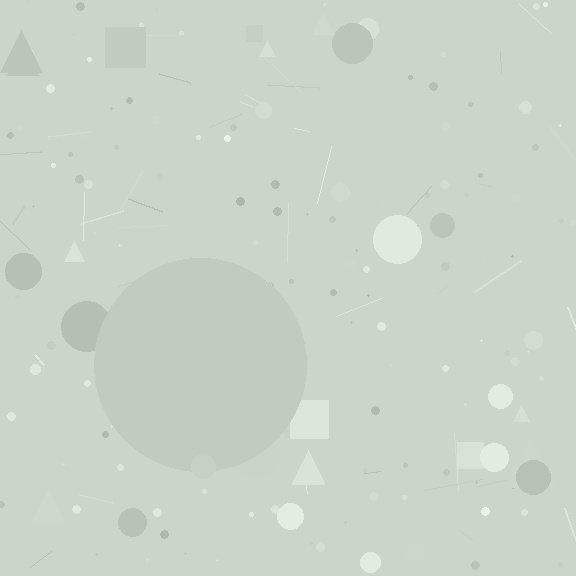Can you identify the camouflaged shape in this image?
The camouflaged shape is a circle.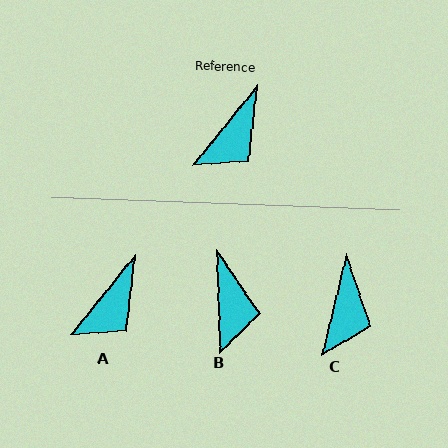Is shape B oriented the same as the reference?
No, it is off by about 40 degrees.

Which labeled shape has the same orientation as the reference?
A.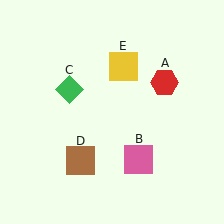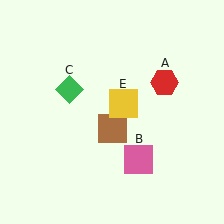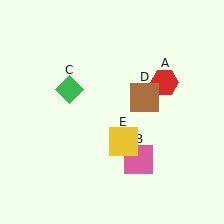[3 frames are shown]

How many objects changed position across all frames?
2 objects changed position: brown square (object D), yellow square (object E).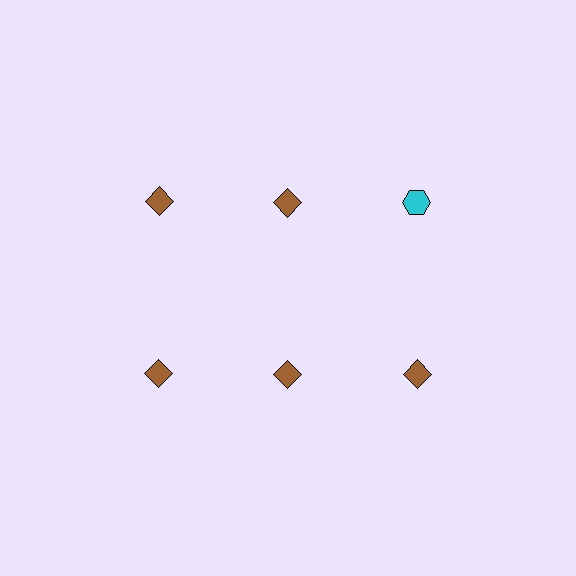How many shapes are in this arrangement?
There are 6 shapes arranged in a grid pattern.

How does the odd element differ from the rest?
It differs in both color (cyan instead of brown) and shape (hexagon instead of diamond).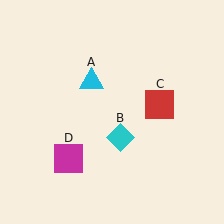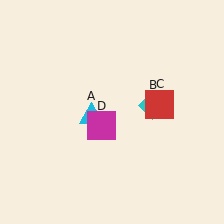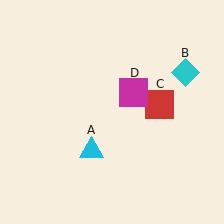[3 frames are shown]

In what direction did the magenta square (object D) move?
The magenta square (object D) moved up and to the right.